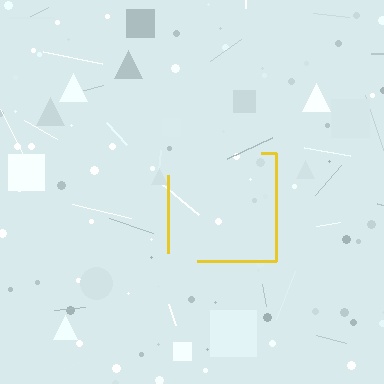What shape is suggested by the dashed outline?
The dashed outline suggests a square.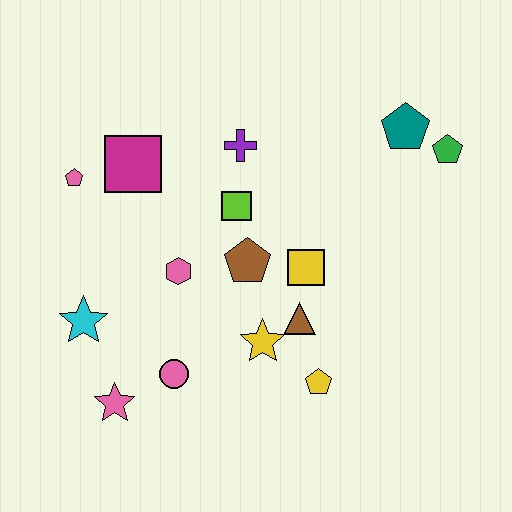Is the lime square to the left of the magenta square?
No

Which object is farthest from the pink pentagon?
The green pentagon is farthest from the pink pentagon.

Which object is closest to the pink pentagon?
The magenta square is closest to the pink pentagon.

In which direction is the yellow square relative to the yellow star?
The yellow square is above the yellow star.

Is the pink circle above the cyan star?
No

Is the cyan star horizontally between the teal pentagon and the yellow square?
No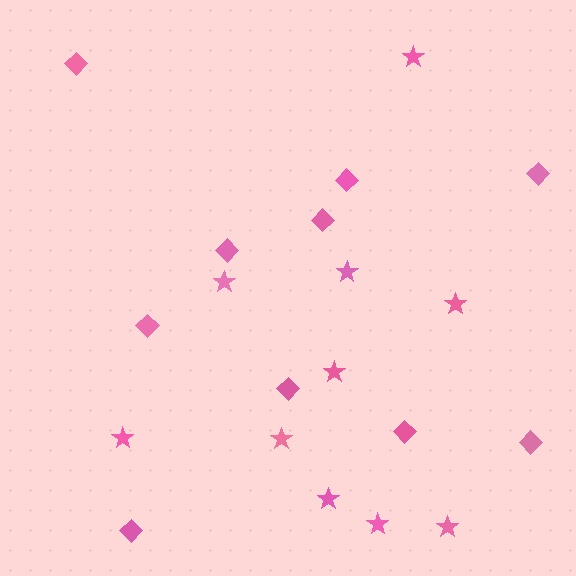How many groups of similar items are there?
There are 2 groups: one group of stars (10) and one group of diamonds (10).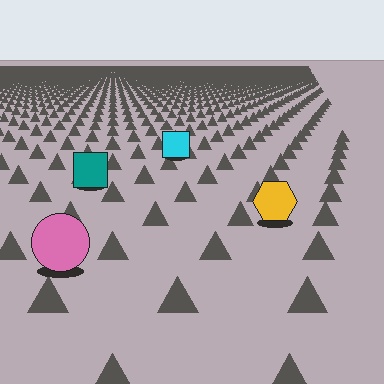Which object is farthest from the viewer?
The cyan square is farthest from the viewer. It appears smaller and the ground texture around it is denser.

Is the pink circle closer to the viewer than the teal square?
Yes. The pink circle is closer — you can tell from the texture gradient: the ground texture is coarser near it.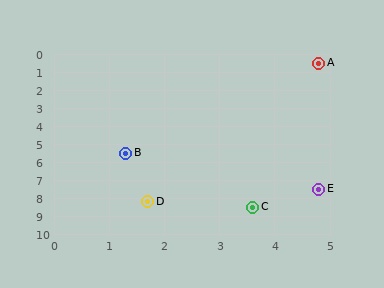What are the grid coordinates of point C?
Point C is at approximately (3.6, 8.5).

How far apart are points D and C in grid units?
Points D and C are about 1.9 grid units apart.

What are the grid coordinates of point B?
Point B is at approximately (1.3, 5.5).